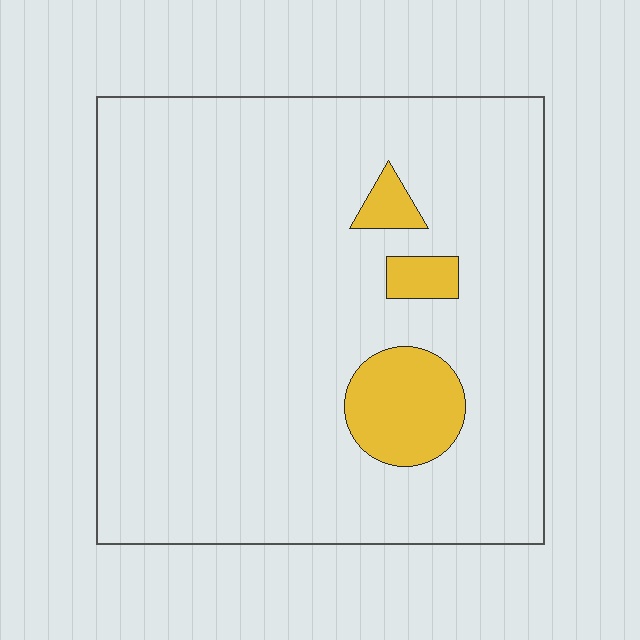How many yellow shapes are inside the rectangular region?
3.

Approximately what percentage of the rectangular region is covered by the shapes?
Approximately 10%.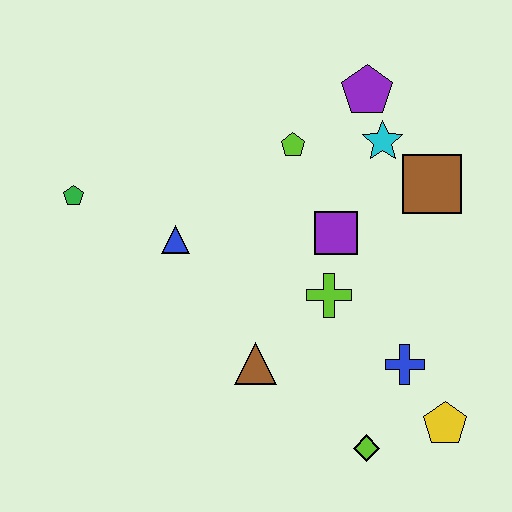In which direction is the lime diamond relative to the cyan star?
The lime diamond is below the cyan star.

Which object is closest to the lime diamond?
The yellow pentagon is closest to the lime diamond.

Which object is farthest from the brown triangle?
The purple pentagon is farthest from the brown triangle.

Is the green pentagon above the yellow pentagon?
Yes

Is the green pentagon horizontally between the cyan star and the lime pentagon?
No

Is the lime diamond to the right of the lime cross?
Yes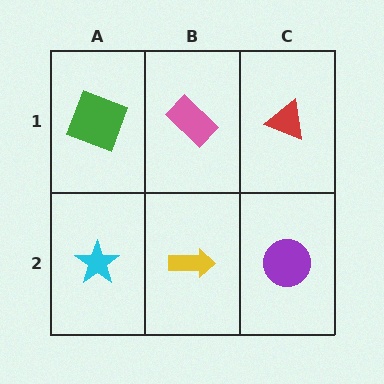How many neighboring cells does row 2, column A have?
2.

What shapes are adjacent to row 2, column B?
A pink rectangle (row 1, column B), a cyan star (row 2, column A), a purple circle (row 2, column C).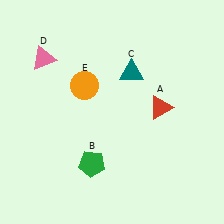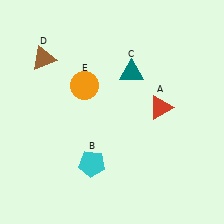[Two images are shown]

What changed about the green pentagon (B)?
In Image 1, B is green. In Image 2, it changed to cyan.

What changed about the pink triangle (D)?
In Image 1, D is pink. In Image 2, it changed to brown.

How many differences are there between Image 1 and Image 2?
There are 2 differences between the two images.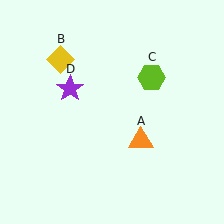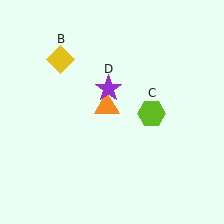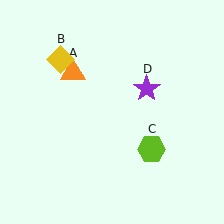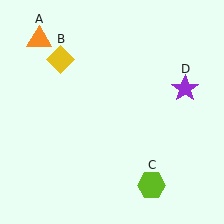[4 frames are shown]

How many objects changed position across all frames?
3 objects changed position: orange triangle (object A), lime hexagon (object C), purple star (object D).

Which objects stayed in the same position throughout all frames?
Yellow diamond (object B) remained stationary.